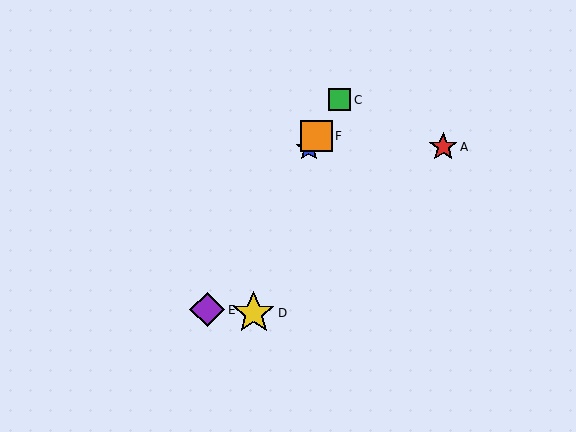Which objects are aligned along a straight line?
Objects B, C, E, F are aligned along a straight line.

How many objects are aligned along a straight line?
4 objects (B, C, E, F) are aligned along a straight line.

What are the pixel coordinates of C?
Object C is at (340, 100).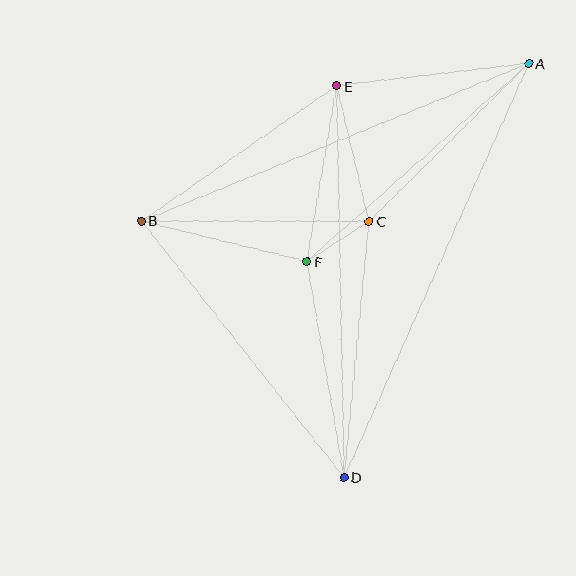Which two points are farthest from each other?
Points A and D are farthest from each other.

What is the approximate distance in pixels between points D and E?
The distance between D and E is approximately 392 pixels.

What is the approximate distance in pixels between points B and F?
The distance between B and F is approximately 170 pixels.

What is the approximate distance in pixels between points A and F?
The distance between A and F is approximately 297 pixels.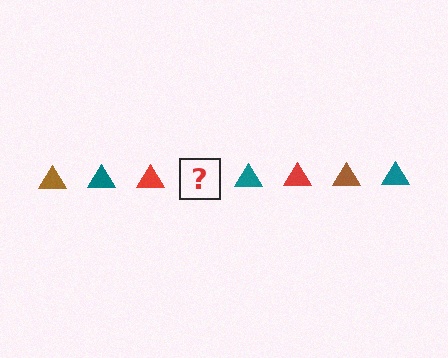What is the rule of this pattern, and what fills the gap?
The rule is that the pattern cycles through brown, teal, red triangles. The gap should be filled with a brown triangle.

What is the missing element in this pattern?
The missing element is a brown triangle.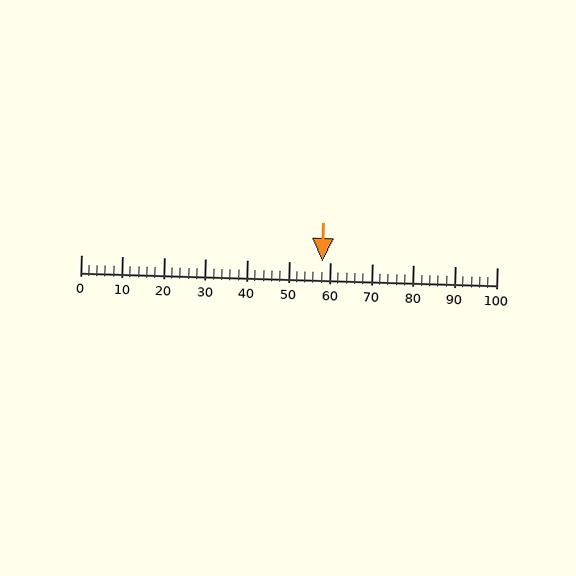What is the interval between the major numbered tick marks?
The major tick marks are spaced 10 units apart.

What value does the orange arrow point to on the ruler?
The orange arrow points to approximately 58.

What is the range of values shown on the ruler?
The ruler shows values from 0 to 100.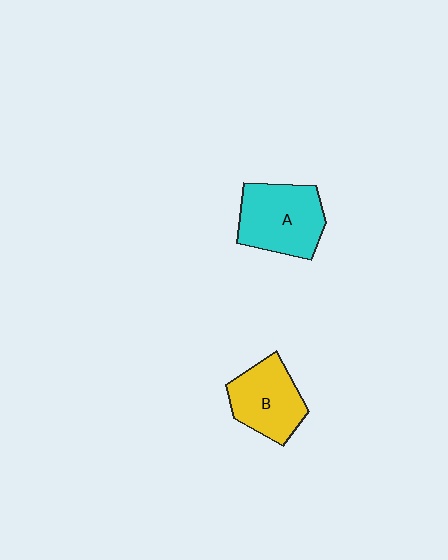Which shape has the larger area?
Shape A (cyan).